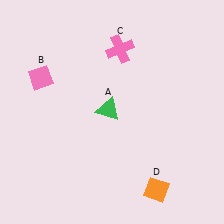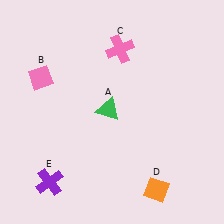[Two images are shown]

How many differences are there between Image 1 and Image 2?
There is 1 difference between the two images.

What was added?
A purple cross (E) was added in Image 2.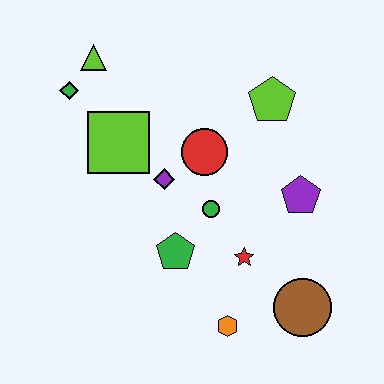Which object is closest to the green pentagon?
The green circle is closest to the green pentagon.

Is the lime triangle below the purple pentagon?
No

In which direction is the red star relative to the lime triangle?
The red star is below the lime triangle.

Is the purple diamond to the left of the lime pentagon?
Yes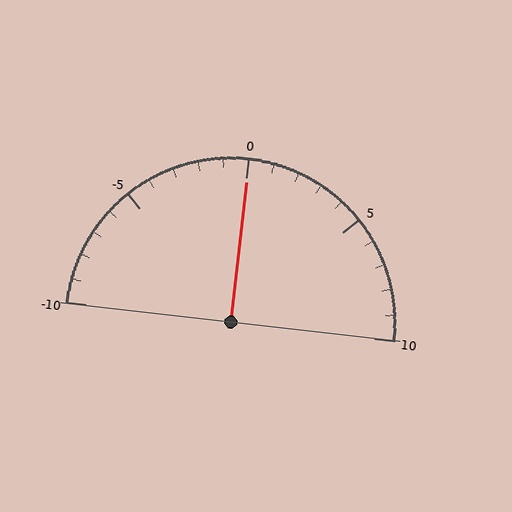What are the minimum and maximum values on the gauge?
The gauge ranges from -10 to 10.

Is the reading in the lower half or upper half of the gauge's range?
The reading is in the upper half of the range (-10 to 10).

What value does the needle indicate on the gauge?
The needle indicates approximately 0.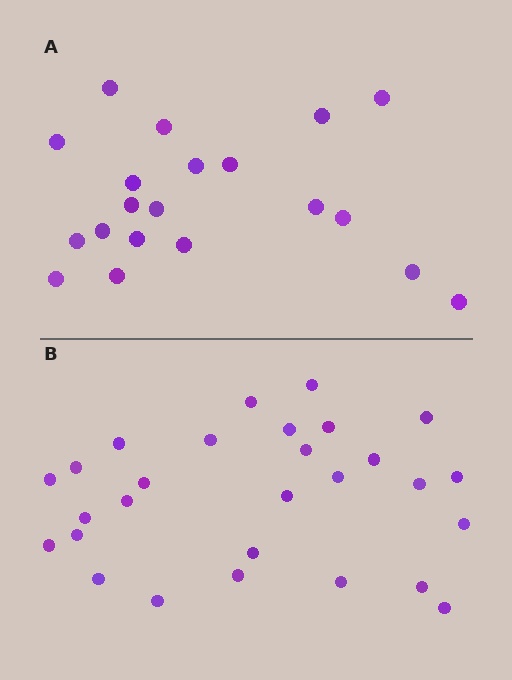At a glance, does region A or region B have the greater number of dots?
Region B (the bottom region) has more dots.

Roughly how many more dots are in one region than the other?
Region B has roughly 8 or so more dots than region A.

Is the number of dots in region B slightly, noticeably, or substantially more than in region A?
Region B has noticeably more, but not dramatically so. The ratio is roughly 1.4 to 1.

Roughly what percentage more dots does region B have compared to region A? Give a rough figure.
About 40% more.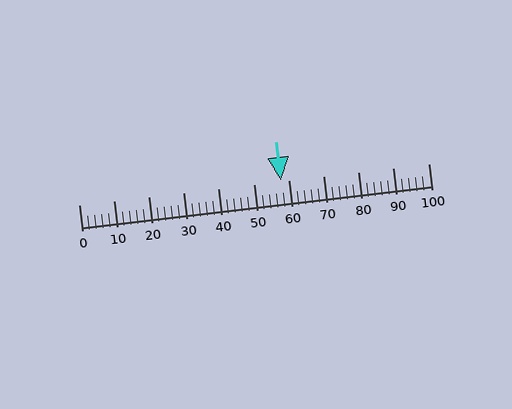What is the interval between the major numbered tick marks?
The major tick marks are spaced 10 units apart.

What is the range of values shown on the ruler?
The ruler shows values from 0 to 100.